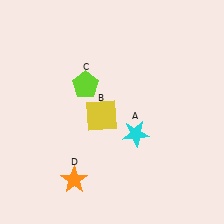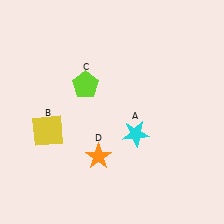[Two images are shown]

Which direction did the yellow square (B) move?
The yellow square (B) moved left.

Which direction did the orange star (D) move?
The orange star (D) moved right.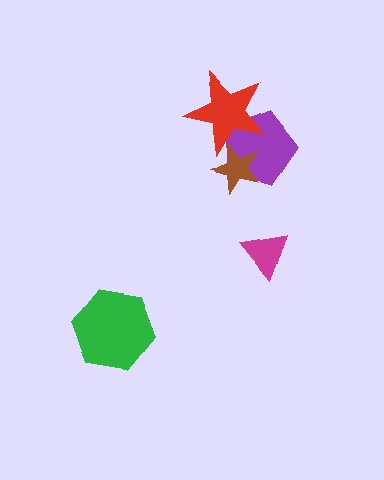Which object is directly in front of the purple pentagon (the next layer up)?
The brown star is directly in front of the purple pentagon.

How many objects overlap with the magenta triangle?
0 objects overlap with the magenta triangle.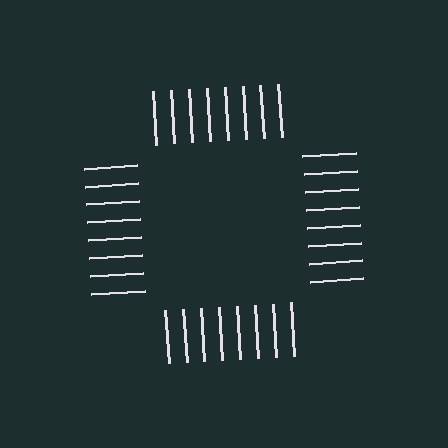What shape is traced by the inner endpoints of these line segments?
An illusory square — the line segments terminate on its edges but no continuous stroke is drawn.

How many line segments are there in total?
32 — 8 along each of the 4 edges.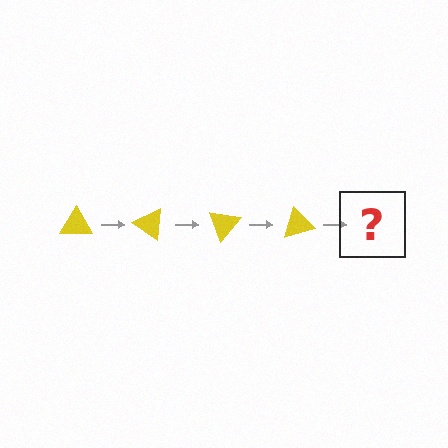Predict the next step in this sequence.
The next step is a yellow triangle rotated 140 degrees.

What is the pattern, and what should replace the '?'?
The pattern is that the triangle rotates 35 degrees each step. The '?' should be a yellow triangle rotated 140 degrees.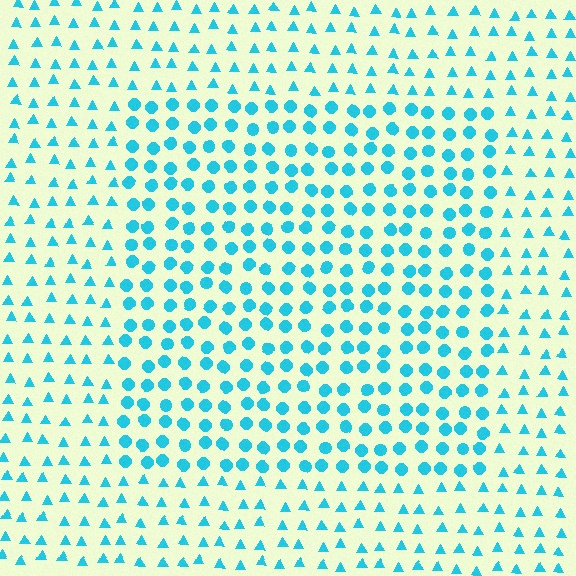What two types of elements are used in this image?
The image uses circles inside the rectangle region and triangles outside it.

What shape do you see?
I see a rectangle.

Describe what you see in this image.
The image is filled with small cyan elements arranged in a uniform grid. A rectangle-shaped region contains circles, while the surrounding area contains triangles. The boundary is defined purely by the change in element shape.